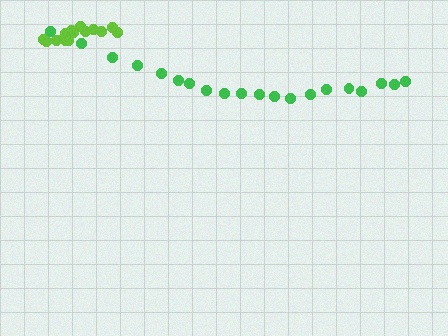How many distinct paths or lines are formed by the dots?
There are 2 distinct paths.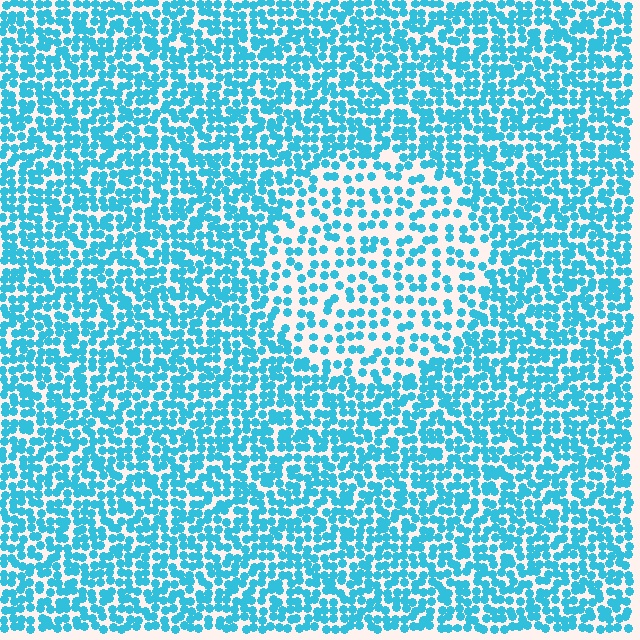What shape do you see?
I see a circle.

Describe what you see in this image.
The image contains small cyan elements arranged at two different densities. A circle-shaped region is visible where the elements are less densely packed than the surrounding area.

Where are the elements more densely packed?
The elements are more densely packed outside the circle boundary.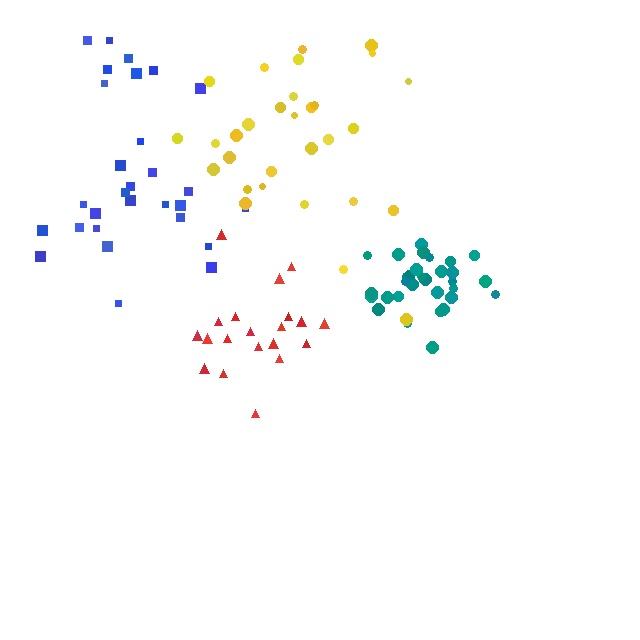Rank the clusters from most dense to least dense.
teal, red, yellow, blue.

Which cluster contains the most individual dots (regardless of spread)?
Teal (31).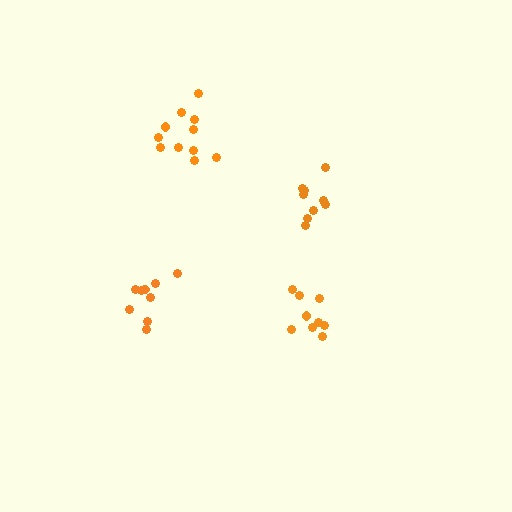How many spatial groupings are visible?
There are 4 spatial groupings.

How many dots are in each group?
Group 1: 11 dots, Group 2: 10 dots, Group 3: 9 dots, Group 4: 9 dots (39 total).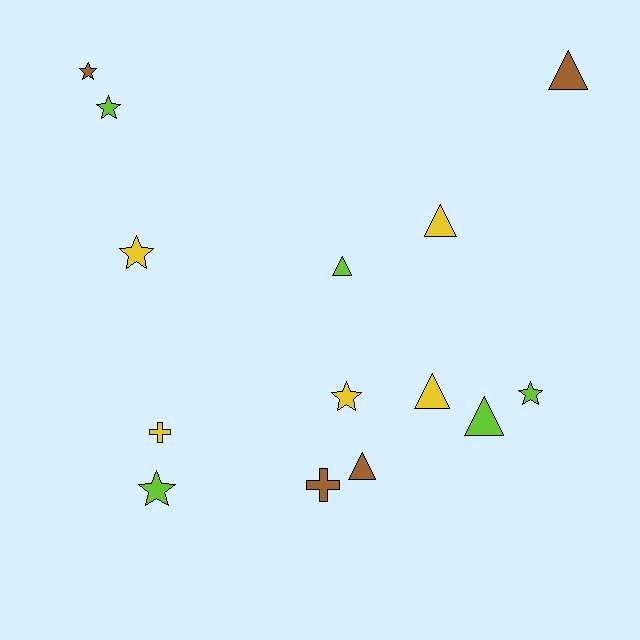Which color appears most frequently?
Lime, with 5 objects.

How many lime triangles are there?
There are 2 lime triangles.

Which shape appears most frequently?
Star, with 6 objects.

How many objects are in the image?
There are 14 objects.